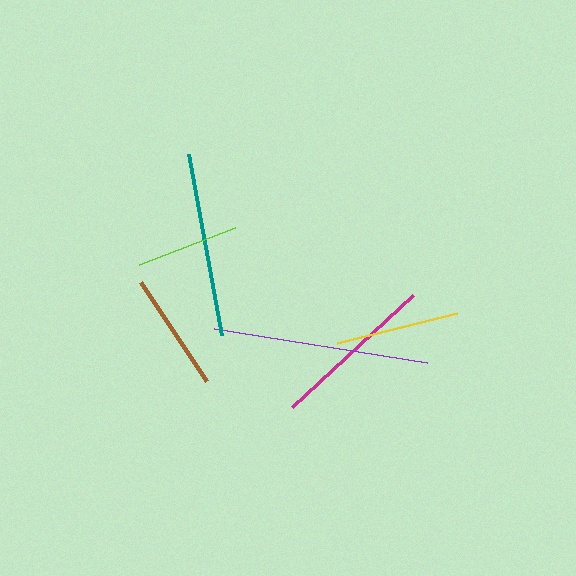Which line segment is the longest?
The purple line is the longest at approximately 216 pixels.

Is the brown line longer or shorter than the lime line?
The brown line is longer than the lime line.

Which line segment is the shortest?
The lime line is the shortest at approximately 104 pixels.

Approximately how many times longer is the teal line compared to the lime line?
The teal line is approximately 1.8 times the length of the lime line.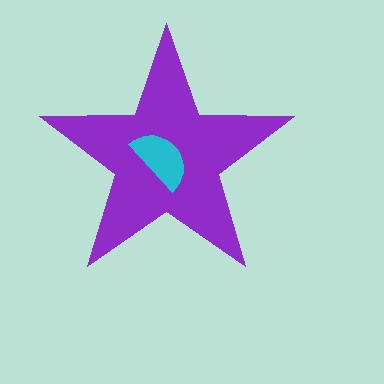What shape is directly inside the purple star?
The cyan semicircle.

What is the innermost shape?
The cyan semicircle.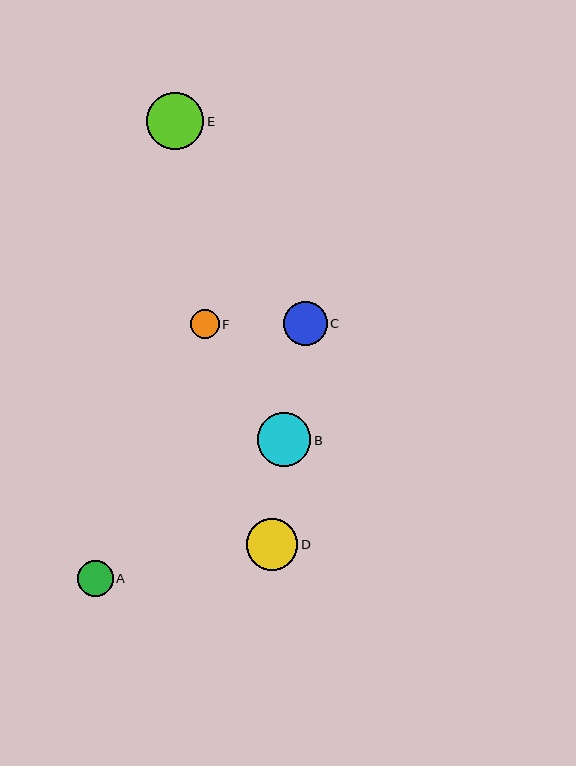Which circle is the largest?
Circle E is the largest with a size of approximately 57 pixels.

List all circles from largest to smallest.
From largest to smallest: E, B, D, C, A, F.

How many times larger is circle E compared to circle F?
Circle E is approximately 2.0 times the size of circle F.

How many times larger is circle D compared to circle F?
Circle D is approximately 1.8 times the size of circle F.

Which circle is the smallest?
Circle F is the smallest with a size of approximately 28 pixels.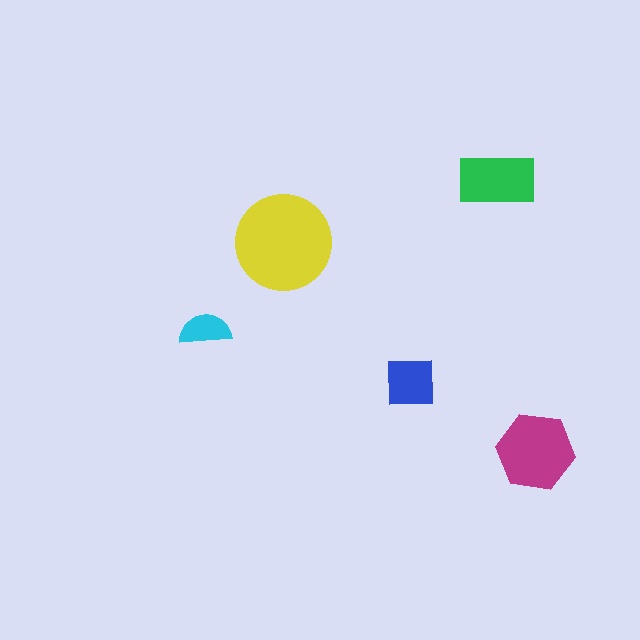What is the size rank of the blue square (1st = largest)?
4th.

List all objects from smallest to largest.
The cyan semicircle, the blue square, the green rectangle, the magenta hexagon, the yellow circle.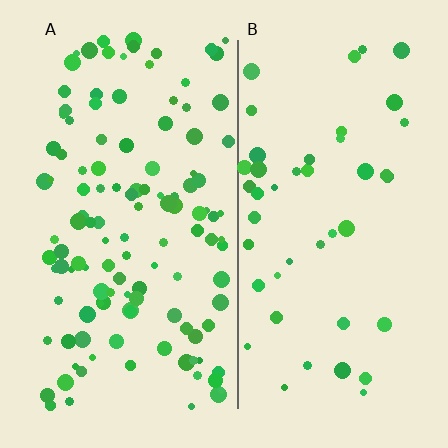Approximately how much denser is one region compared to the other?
Approximately 2.7× — region A over region B.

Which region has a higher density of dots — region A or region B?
A (the left).